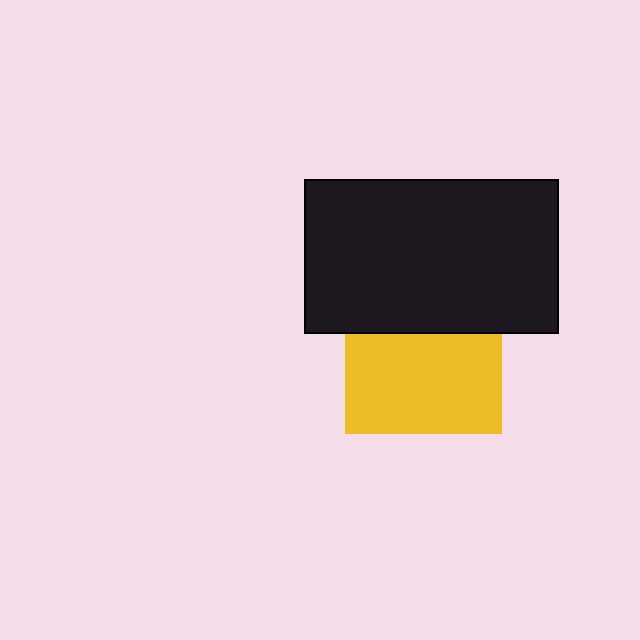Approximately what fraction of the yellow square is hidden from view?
Roughly 36% of the yellow square is hidden behind the black rectangle.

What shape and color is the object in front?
The object in front is a black rectangle.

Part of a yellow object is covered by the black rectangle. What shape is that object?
It is a square.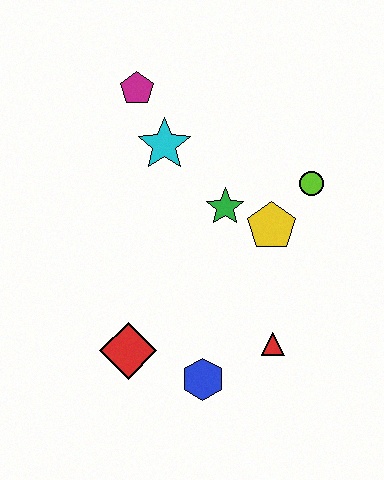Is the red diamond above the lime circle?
No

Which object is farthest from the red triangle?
The magenta pentagon is farthest from the red triangle.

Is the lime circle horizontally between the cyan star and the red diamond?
No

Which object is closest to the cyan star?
The magenta pentagon is closest to the cyan star.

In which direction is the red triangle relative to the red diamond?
The red triangle is to the right of the red diamond.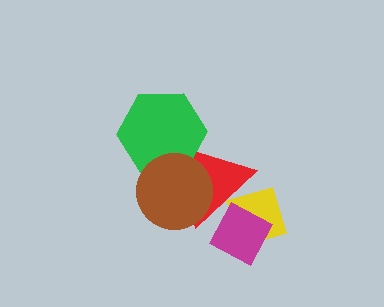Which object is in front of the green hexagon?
The brown circle is in front of the green hexagon.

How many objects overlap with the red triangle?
4 objects overlap with the red triangle.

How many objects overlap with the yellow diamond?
2 objects overlap with the yellow diamond.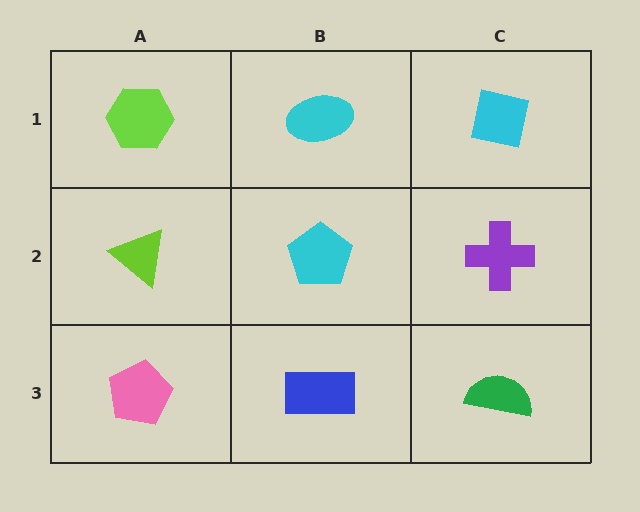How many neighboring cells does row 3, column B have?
3.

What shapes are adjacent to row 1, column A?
A lime triangle (row 2, column A), a cyan ellipse (row 1, column B).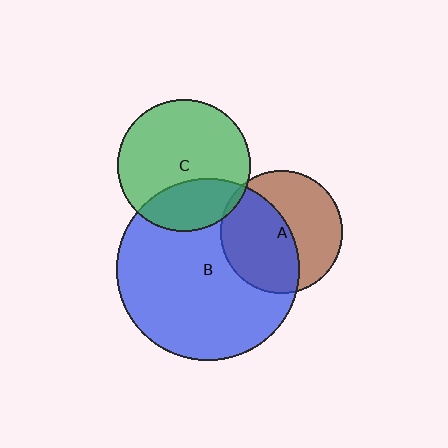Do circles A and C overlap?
Yes.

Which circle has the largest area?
Circle B (blue).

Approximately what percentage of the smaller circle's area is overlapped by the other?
Approximately 5%.